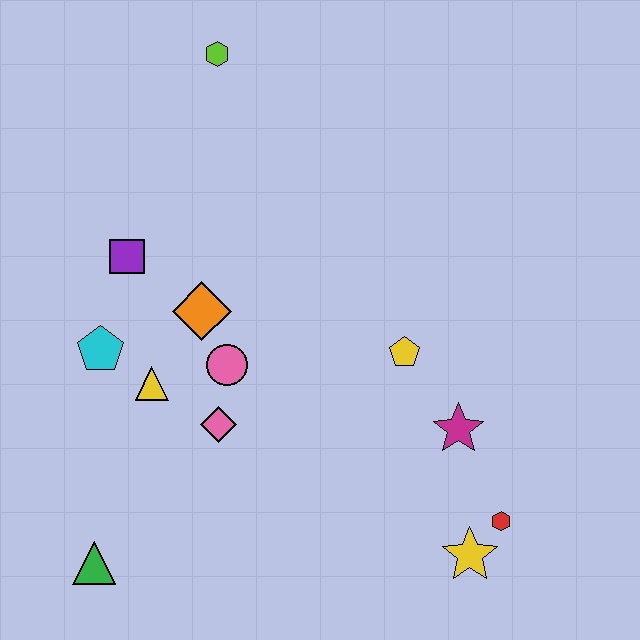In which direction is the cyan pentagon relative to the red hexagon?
The cyan pentagon is to the left of the red hexagon.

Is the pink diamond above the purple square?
No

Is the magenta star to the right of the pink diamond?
Yes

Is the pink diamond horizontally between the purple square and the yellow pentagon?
Yes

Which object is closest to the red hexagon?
The yellow star is closest to the red hexagon.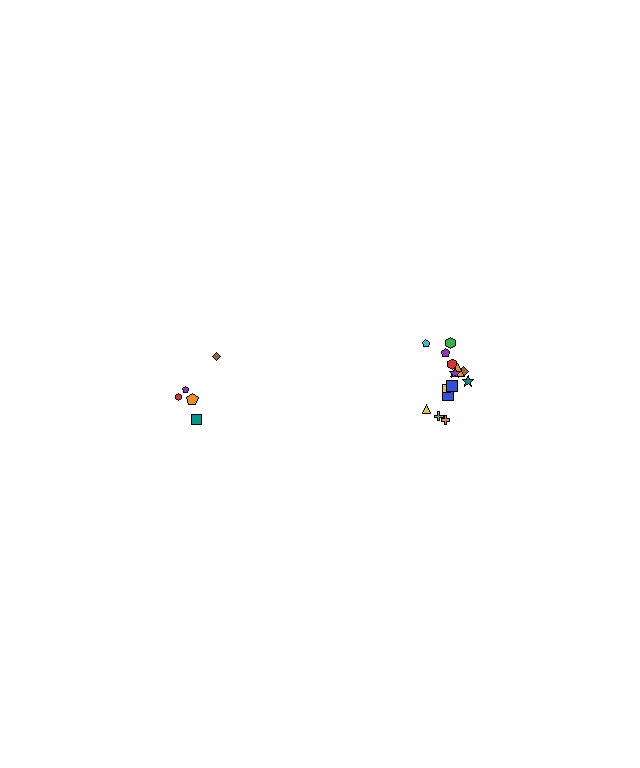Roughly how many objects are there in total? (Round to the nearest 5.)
Roughly 20 objects in total.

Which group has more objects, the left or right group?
The right group.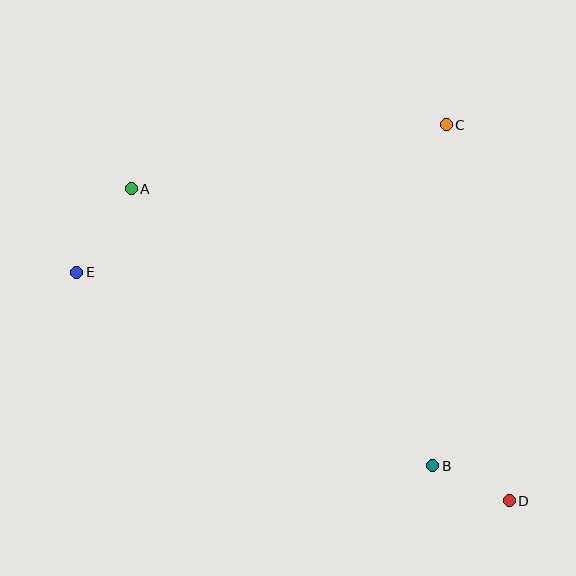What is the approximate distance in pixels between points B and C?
The distance between B and C is approximately 341 pixels.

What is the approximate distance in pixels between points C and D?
The distance between C and D is approximately 381 pixels.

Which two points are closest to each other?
Points B and D are closest to each other.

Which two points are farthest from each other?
Points A and D are farthest from each other.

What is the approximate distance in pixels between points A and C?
The distance between A and C is approximately 321 pixels.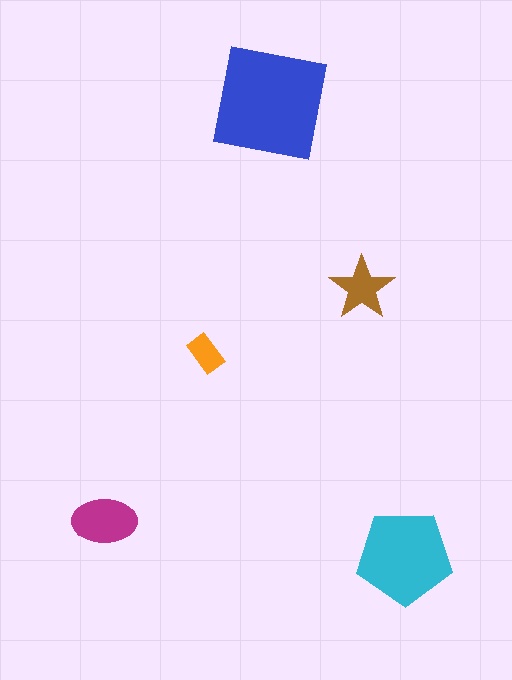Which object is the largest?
The blue square.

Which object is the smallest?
The orange rectangle.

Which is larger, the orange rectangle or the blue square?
The blue square.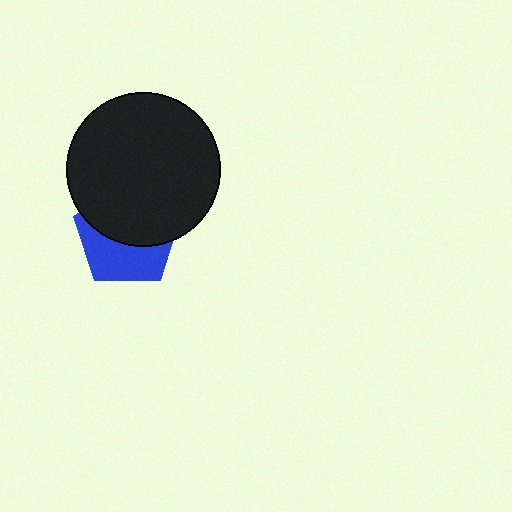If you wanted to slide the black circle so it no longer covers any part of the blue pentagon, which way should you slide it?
Slide it up — that is the most direct way to separate the two shapes.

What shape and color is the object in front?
The object in front is a black circle.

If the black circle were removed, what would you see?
You would see the complete blue pentagon.